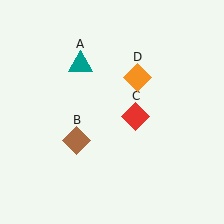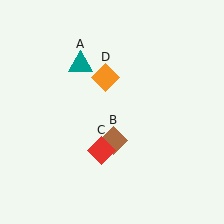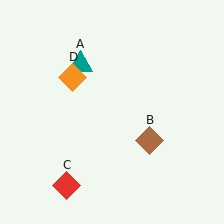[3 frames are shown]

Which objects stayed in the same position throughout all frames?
Teal triangle (object A) remained stationary.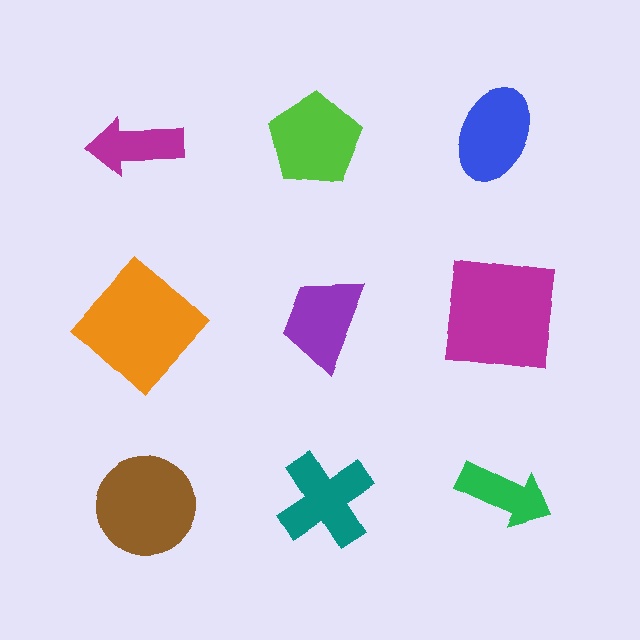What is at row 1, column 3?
A blue ellipse.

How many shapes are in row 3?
3 shapes.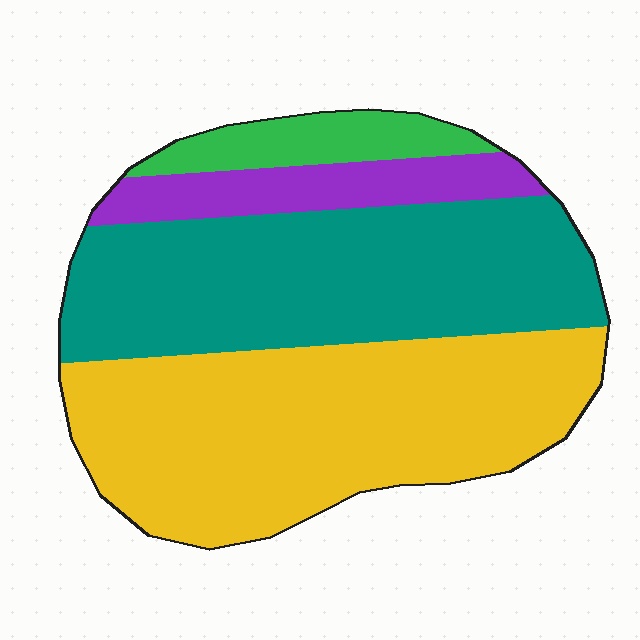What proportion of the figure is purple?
Purple takes up less than a sixth of the figure.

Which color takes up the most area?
Yellow, at roughly 45%.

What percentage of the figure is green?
Green covers 8% of the figure.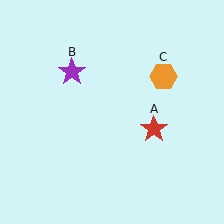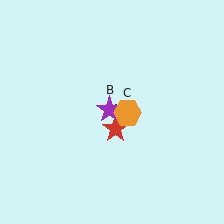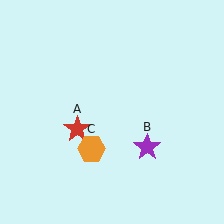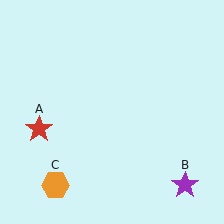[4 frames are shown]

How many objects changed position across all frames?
3 objects changed position: red star (object A), purple star (object B), orange hexagon (object C).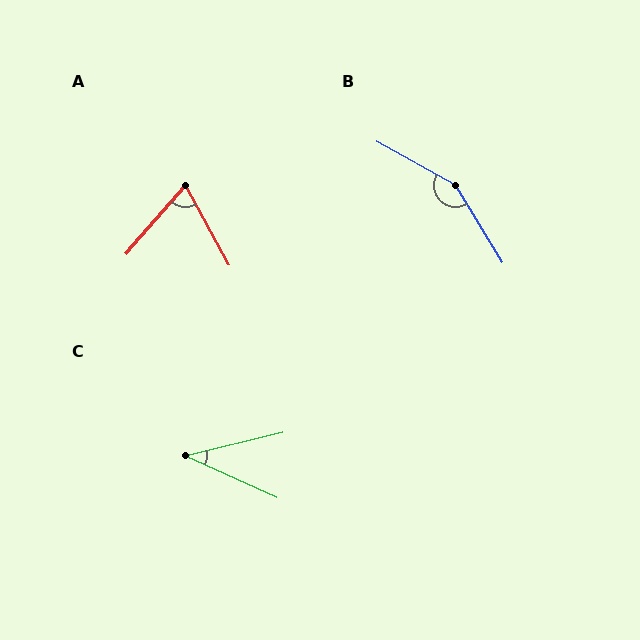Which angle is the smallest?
C, at approximately 38 degrees.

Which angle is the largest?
B, at approximately 150 degrees.